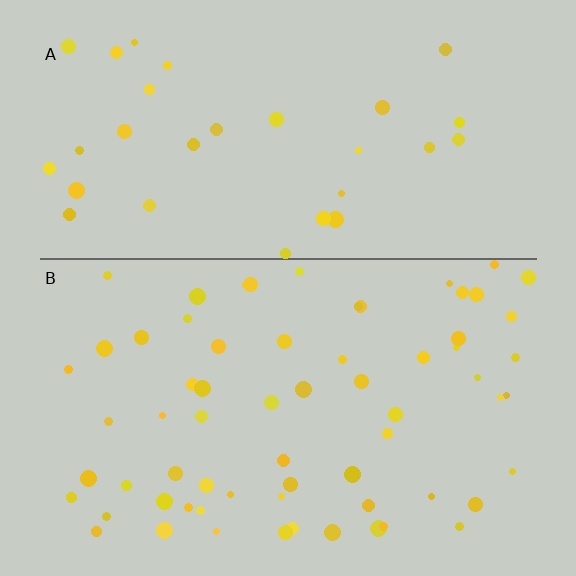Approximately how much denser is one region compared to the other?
Approximately 2.1× — region B over region A.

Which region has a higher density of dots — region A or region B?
B (the bottom).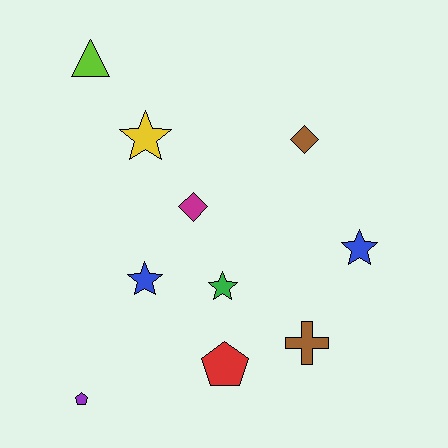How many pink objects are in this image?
There are no pink objects.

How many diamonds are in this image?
There are 2 diamonds.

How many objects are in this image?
There are 10 objects.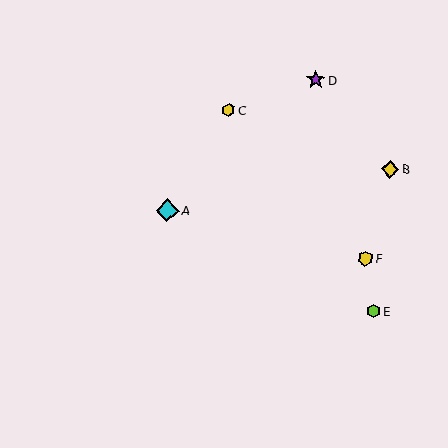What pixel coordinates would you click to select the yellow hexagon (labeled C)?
Click at (229, 110) to select the yellow hexagon C.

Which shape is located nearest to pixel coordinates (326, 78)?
The purple star (labeled D) at (316, 80) is nearest to that location.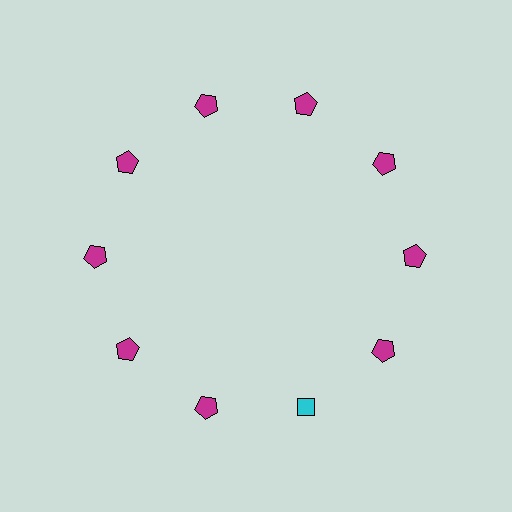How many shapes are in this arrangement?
There are 10 shapes arranged in a ring pattern.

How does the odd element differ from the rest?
It differs in both color (cyan instead of magenta) and shape (diamond instead of pentagon).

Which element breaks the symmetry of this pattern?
The cyan diamond at roughly the 5 o'clock position breaks the symmetry. All other shapes are magenta pentagons.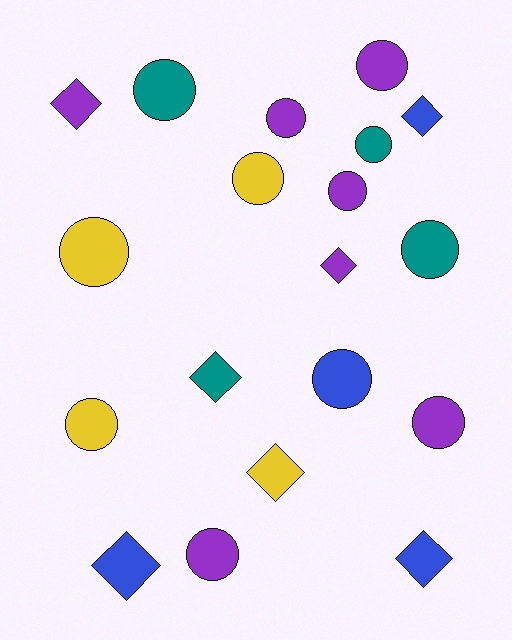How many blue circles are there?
There is 1 blue circle.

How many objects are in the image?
There are 19 objects.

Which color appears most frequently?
Purple, with 7 objects.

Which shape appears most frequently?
Circle, with 12 objects.